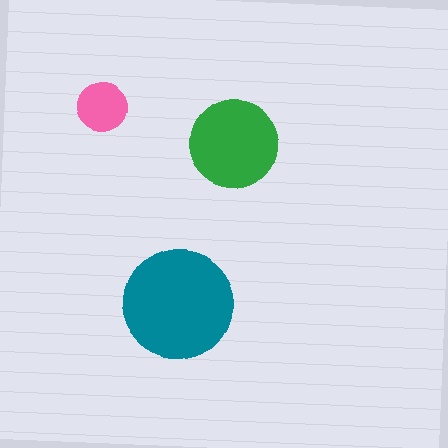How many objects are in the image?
There are 3 objects in the image.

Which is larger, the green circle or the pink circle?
The green one.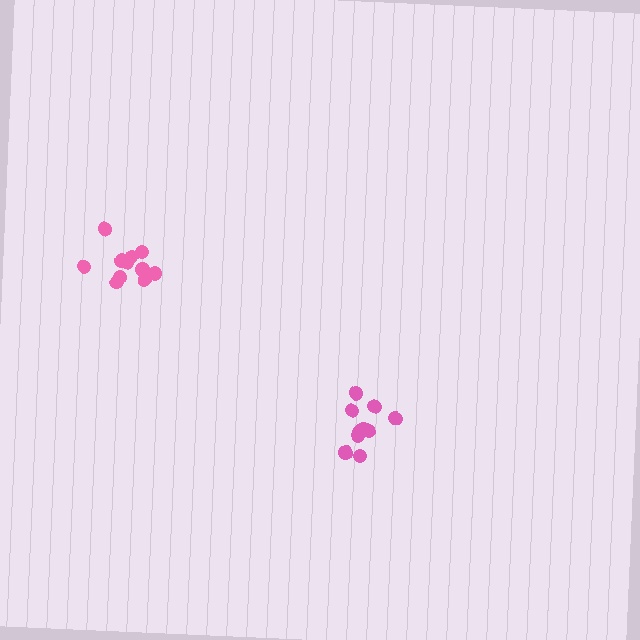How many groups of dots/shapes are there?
There are 2 groups.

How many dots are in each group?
Group 1: 11 dots, Group 2: 11 dots (22 total).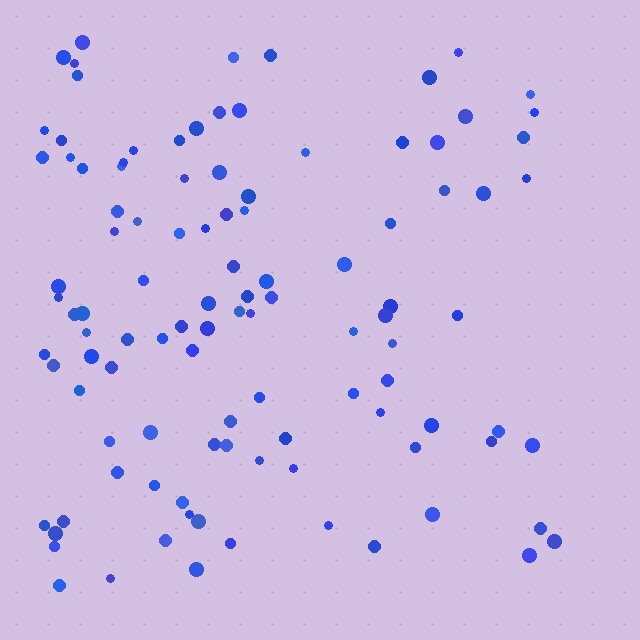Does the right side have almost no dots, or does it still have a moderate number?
Still a moderate number, just noticeably fewer than the left.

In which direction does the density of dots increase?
From right to left, with the left side densest.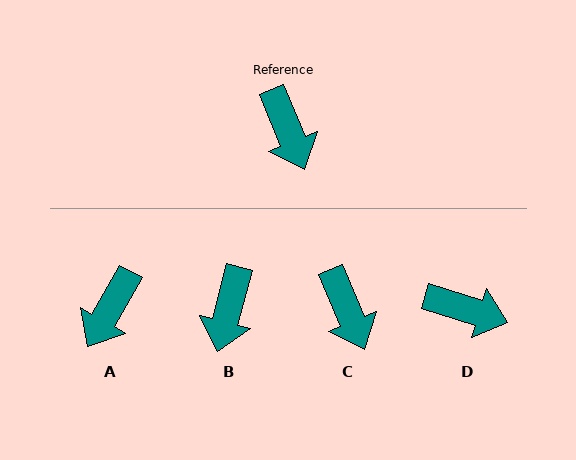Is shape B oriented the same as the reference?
No, it is off by about 37 degrees.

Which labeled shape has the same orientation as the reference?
C.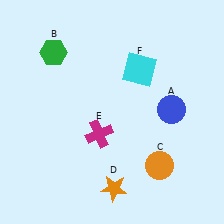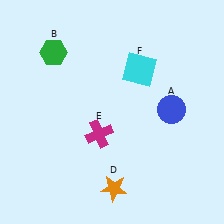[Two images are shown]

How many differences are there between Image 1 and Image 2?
There is 1 difference between the two images.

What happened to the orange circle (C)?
The orange circle (C) was removed in Image 2. It was in the bottom-right area of Image 1.